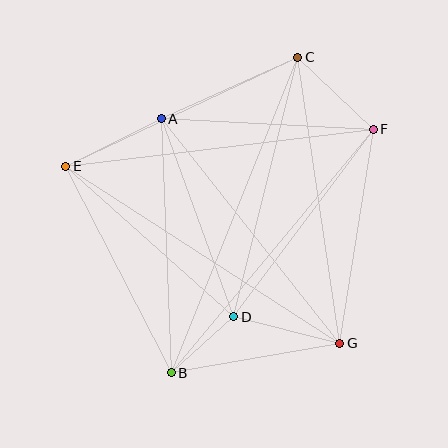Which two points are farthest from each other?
Points B and C are farthest from each other.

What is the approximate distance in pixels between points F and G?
The distance between F and G is approximately 217 pixels.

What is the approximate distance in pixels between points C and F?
The distance between C and F is approximately 104 pixels.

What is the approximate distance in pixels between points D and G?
The distance between D and G is approximately 109 pixels.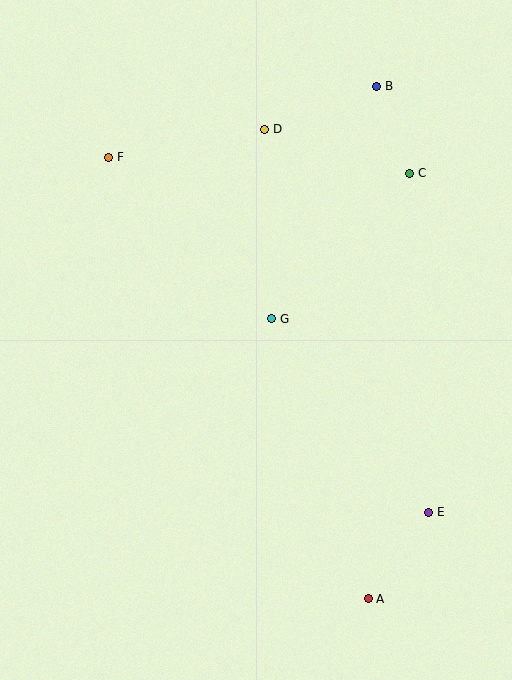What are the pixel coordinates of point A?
Point A is at (368, 599).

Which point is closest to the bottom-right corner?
Point A is closest to the bottom-right corner.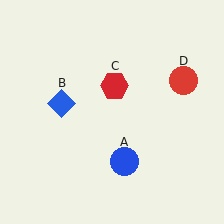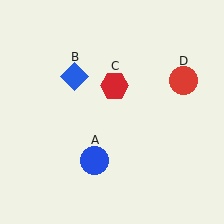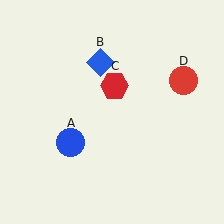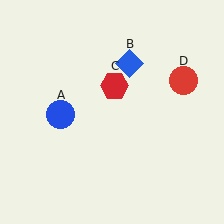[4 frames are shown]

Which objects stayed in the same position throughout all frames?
Red hexagon (object C) and red circle (object D) remained stationary.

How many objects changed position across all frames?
2 objects changed position: blue circle (object A), blue diamond (object B).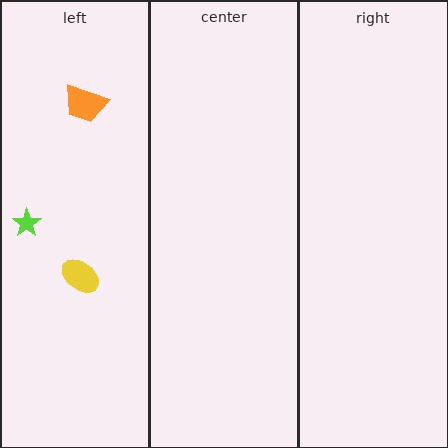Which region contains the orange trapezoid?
The left region.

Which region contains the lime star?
The left region.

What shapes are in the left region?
The lime star, the orange trapezoid, the yellow ellipse.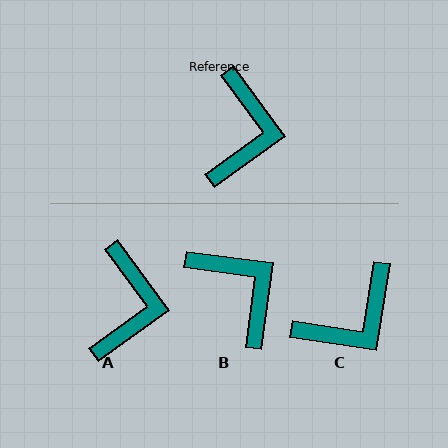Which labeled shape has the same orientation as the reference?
A.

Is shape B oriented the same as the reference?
No, it is off by about 47 degrees.